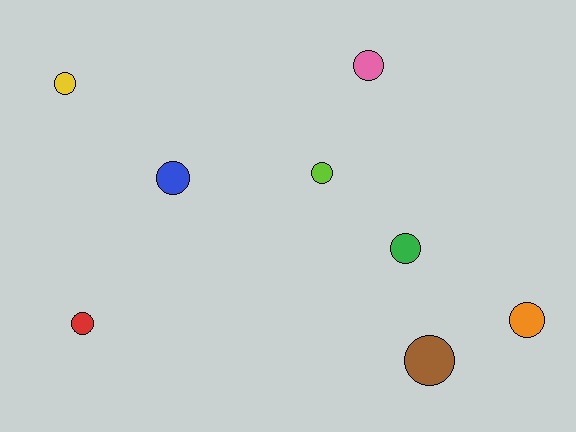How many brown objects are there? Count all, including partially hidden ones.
There is 1 brown object.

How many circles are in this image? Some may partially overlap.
There are 8 circles.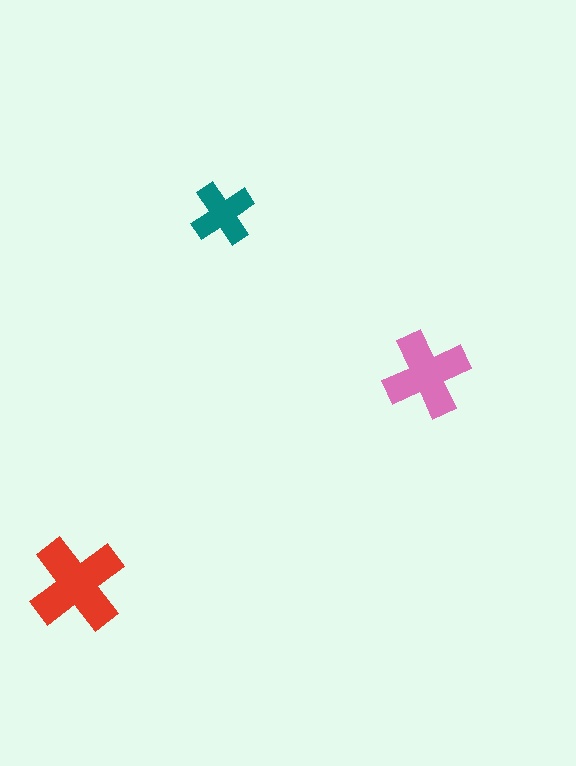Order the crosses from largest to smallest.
the red one, the pink one, the teal one.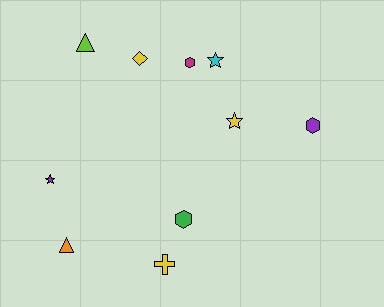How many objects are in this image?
There are 10 objects.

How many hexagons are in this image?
There are 3 hexagons.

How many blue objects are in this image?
There are no blue objects.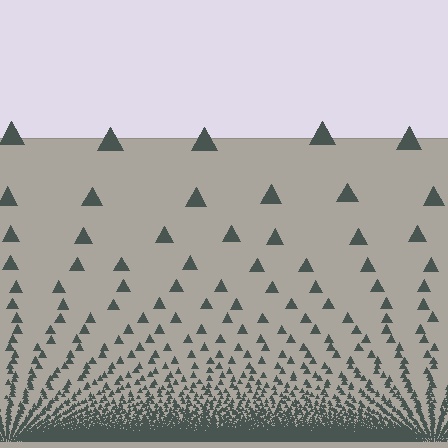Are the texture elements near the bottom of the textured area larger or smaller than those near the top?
Smaller. The gradient is inverted — elements near the bottom are smaller and denser.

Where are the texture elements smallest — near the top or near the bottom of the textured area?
Near the bottom.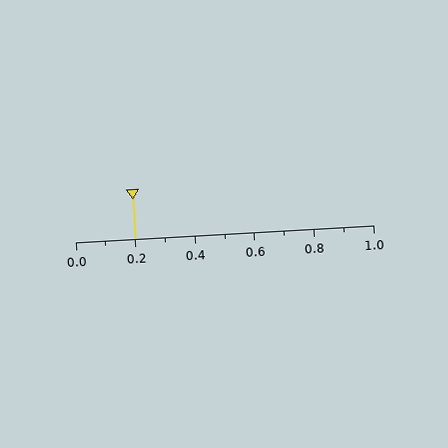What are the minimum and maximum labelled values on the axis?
The axis runs from 0.0 to 1.0.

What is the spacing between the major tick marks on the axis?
The major ticks are spaced 0.2 apart.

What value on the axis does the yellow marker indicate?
The marker indicates approximately 0.2.